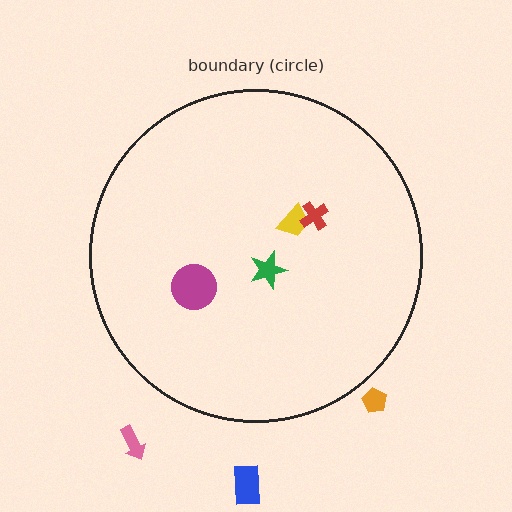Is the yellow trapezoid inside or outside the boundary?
Inside.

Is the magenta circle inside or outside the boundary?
Inside.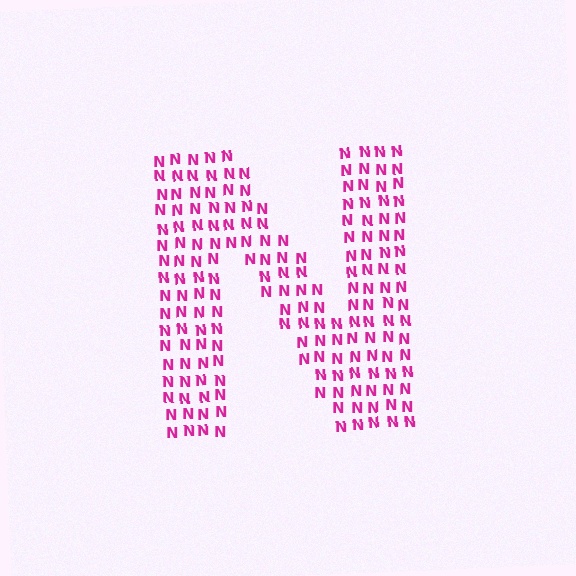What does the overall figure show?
The overall figure shows the letter N.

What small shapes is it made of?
It is made of small letter N's.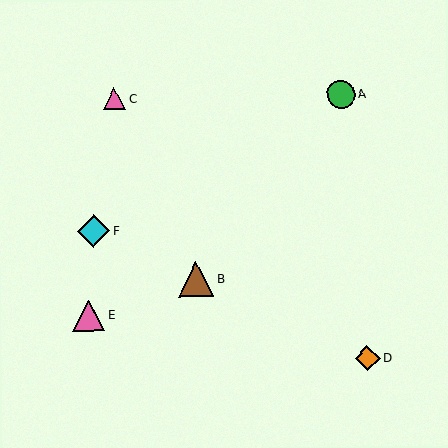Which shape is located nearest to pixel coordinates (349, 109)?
The green circle (labeled A) at (341, 94) is nearest to that location.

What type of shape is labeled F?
Shape F is a cyan diamond.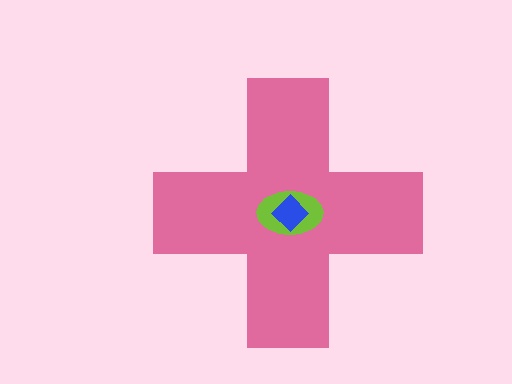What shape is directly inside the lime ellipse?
The blue diamond.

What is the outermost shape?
The pink cross.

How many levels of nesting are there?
3.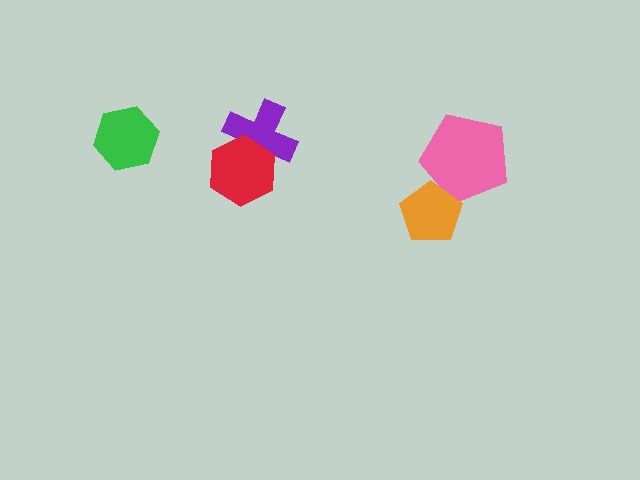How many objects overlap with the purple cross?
1 object overlaps with the purple cross.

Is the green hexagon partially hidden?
No, no other shape covers it.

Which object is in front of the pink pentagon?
The orange pentagon is in front of the pink pentagon.